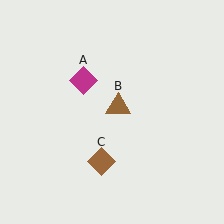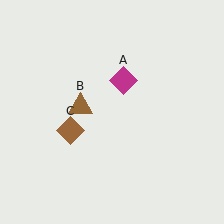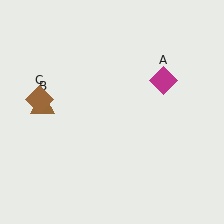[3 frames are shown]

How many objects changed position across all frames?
3 objects changed position: magenta diamond (object A), brown triangle (object B), brown diamond (object C).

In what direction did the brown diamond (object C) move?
The brown diamond (object C) moved up and to the left.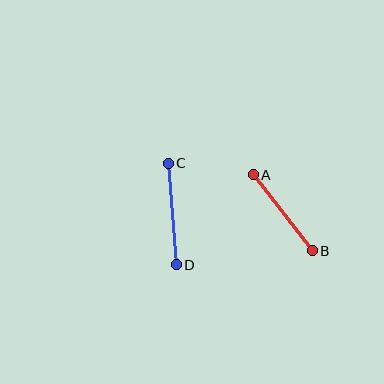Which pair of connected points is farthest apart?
Points C and D are farthest apart.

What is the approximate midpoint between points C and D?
The midpoint is at approximately (172, 214) pixels.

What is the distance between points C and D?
The distance is approximately 102 pixels.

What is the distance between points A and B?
The distance is approximately 96 pixels.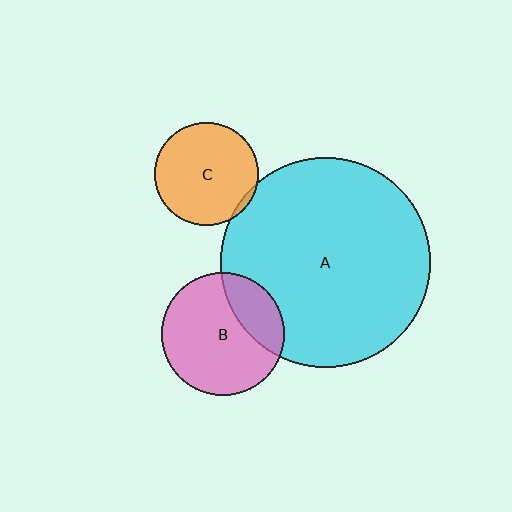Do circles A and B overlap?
Yes.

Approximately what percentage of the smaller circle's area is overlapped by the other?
Approximately 25%.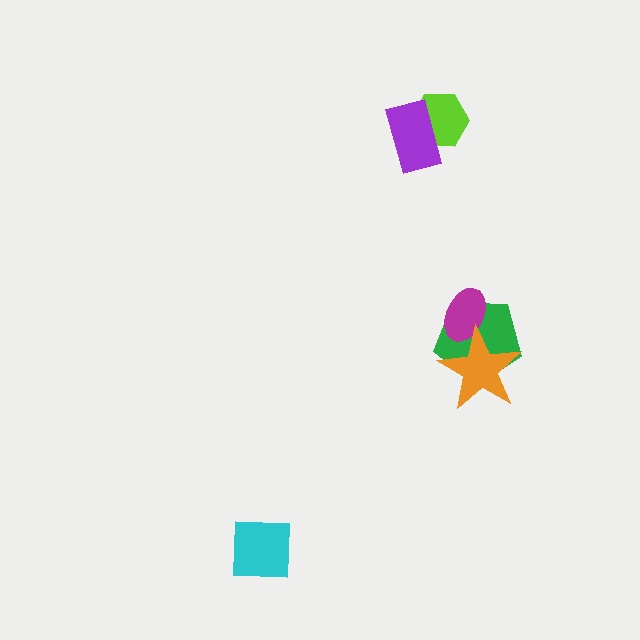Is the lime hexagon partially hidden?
Yes, it is partially covered by another shape.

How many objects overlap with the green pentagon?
2 objects overlap with the green pentagon.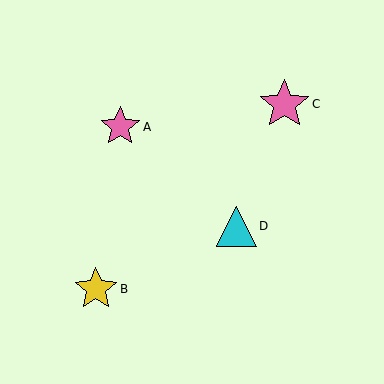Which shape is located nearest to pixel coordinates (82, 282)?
The yellow star (labeled B) at (96, 289) is nearest to that location.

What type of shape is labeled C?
Shape C is a pink star.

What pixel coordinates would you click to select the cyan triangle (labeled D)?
Click at (236, 226) to select the cyan triangle D.